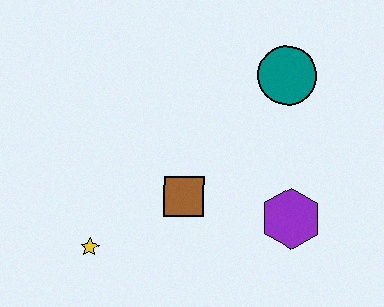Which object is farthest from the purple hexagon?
The yellow star is farthest from the purple hexagon.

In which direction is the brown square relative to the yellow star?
The brown square is to the right of the yellow star.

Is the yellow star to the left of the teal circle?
Yes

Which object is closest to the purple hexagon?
The brown square is closest to the purple hexagon.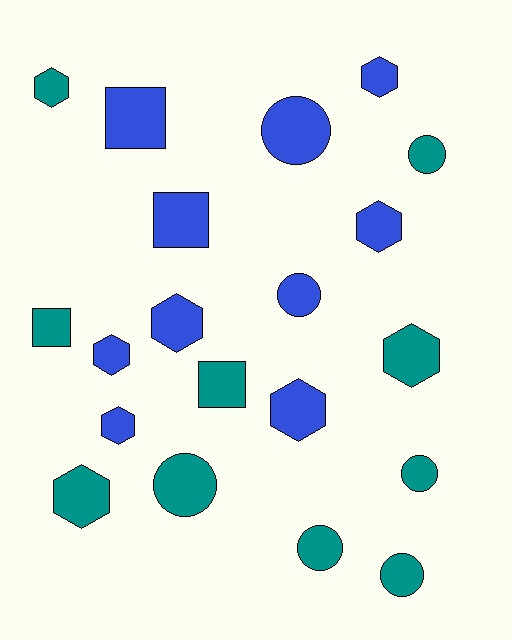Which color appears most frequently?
Blue, with 10 objects.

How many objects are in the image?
There are 20 objects.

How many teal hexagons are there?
There are 3 teal hexagons.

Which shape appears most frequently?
Hexagon, with 9 objects.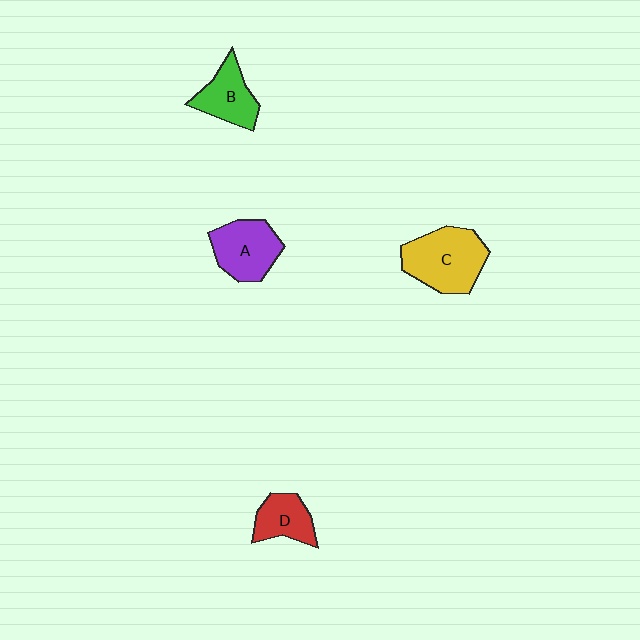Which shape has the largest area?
Shape C (yellow).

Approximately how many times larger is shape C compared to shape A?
Approximately 1.3 times.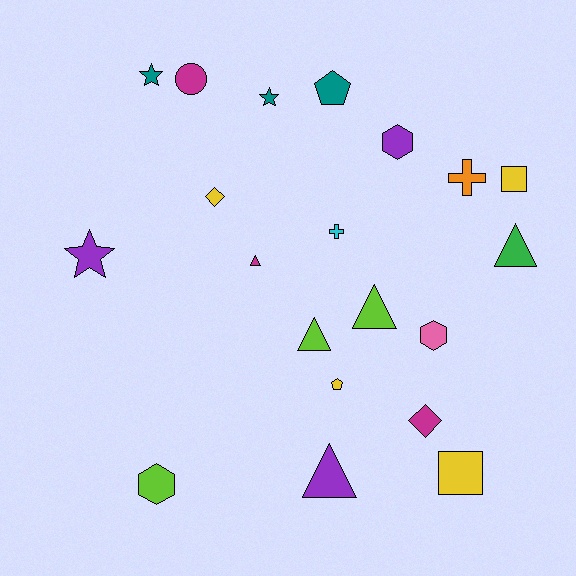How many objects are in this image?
There are 20 objects.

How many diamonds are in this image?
There are 2 diamonds.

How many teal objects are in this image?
There are 3 teal objects.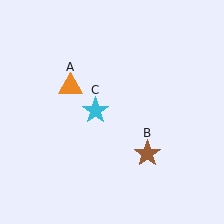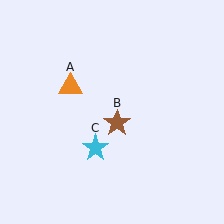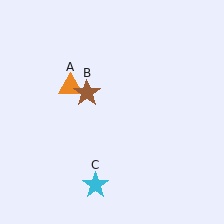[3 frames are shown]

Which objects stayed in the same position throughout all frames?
Orange triangle (object A) remained stationary.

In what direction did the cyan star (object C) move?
The cyan star (object C) moved down.